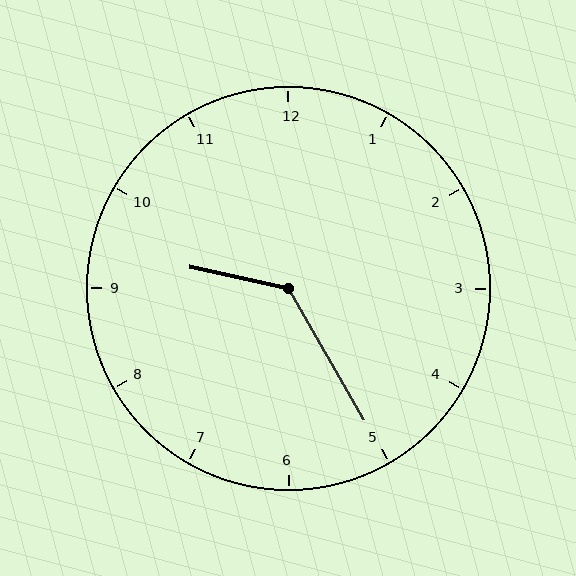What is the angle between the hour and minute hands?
Approximately 132 degrees.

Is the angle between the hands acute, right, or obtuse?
It is obtuse.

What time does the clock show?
9:25.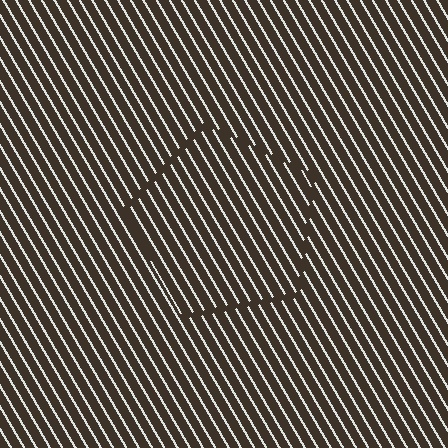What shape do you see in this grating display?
An illusory pentagon. The interior of the shape contains the same grating, shifted by half a period — the contour is defined by the phase discontinuity where line-ends from the inner and outer gratings abut.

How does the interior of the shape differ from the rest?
The interior of the shape contains the same grating, shifted by half a period — the contour is defined by the phase discontinuity where line-ends from the inner and outer gratings abut.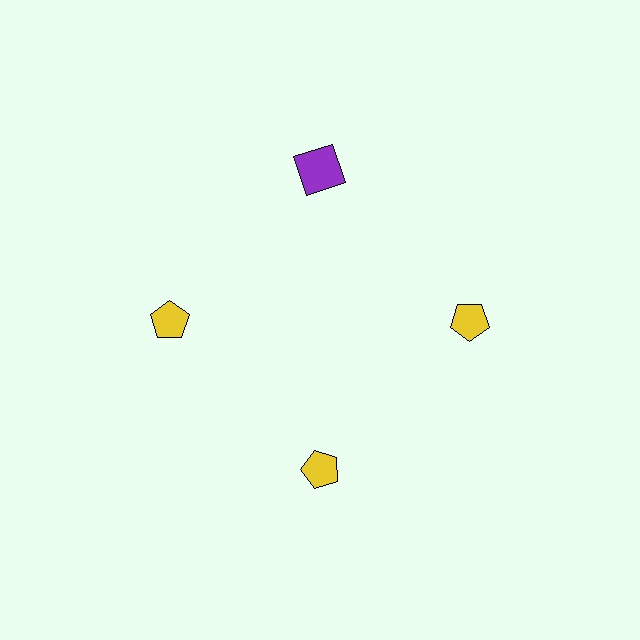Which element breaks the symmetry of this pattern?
The purple square at roughly the 12 o'clock position breaks the symmetry. All other shapes are yellow pentagons.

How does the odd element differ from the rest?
It differs in both color (purple instead of yellow) and shape (square instead of pentagon).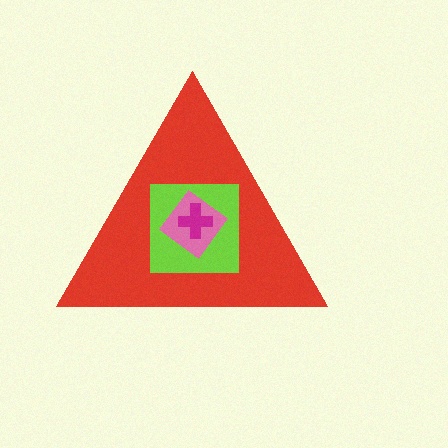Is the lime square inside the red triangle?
Yes.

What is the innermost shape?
The magenta cross.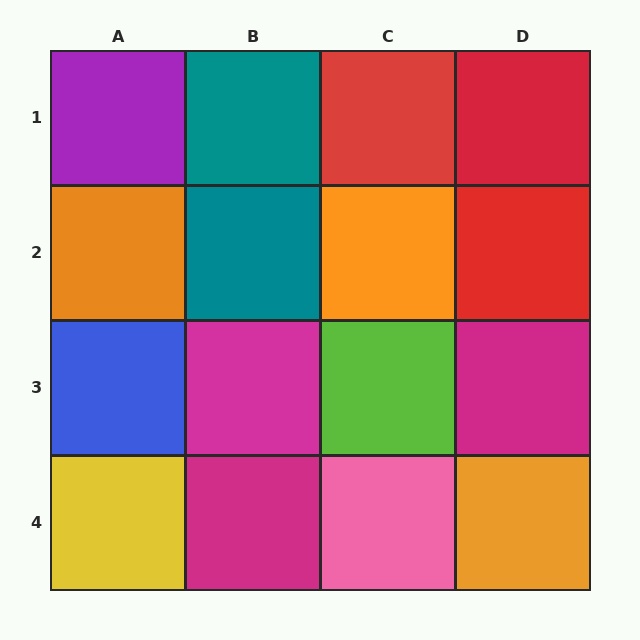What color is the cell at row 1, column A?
Purple.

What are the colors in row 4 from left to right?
Yellow, magenta, pink, orange.